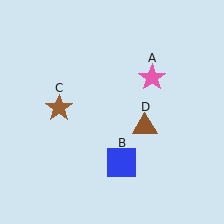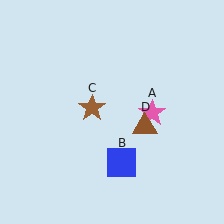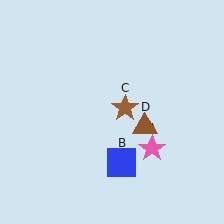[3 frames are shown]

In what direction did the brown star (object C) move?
The brown star (object C) moved right.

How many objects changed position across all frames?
2 objects changed position: pink star (object A), brown star (object C).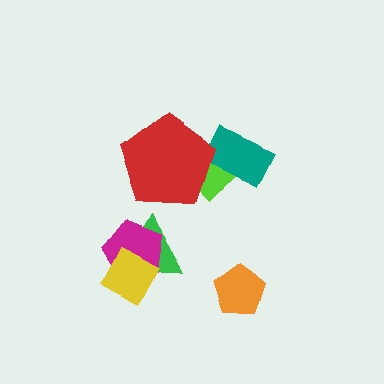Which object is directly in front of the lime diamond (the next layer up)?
The teal rectangle is directly in front of the lime diamond.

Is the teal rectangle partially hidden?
Yes, it is partially covered by another shape.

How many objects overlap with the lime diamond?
2 objects overlap with the lime diamond.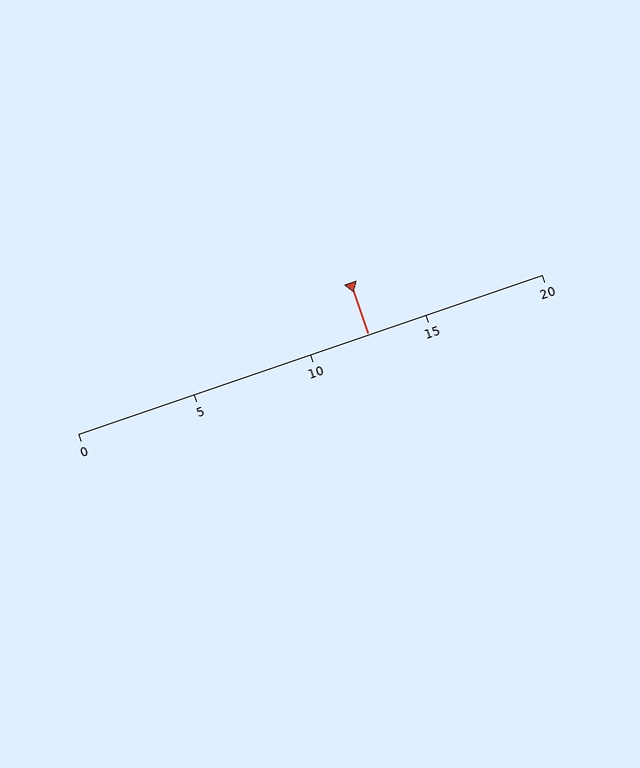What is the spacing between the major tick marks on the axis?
The major ticks are spaced 5 apart.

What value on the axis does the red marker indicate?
The marker indicates approximately 12.5.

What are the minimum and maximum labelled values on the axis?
The axis runs from 0 to 20.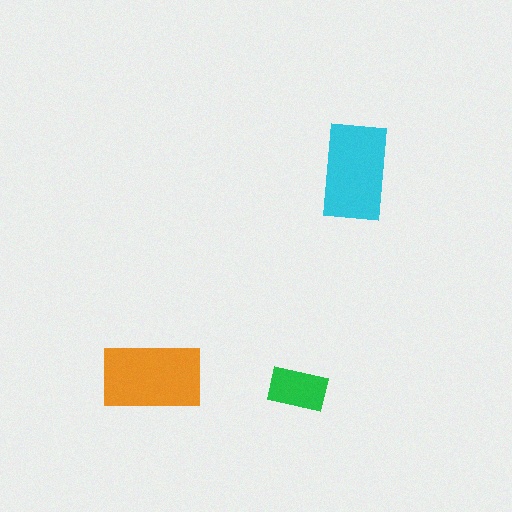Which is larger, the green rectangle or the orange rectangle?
The orange one.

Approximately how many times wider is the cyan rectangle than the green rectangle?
About 1.5 times wider.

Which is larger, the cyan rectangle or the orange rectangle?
The orange one.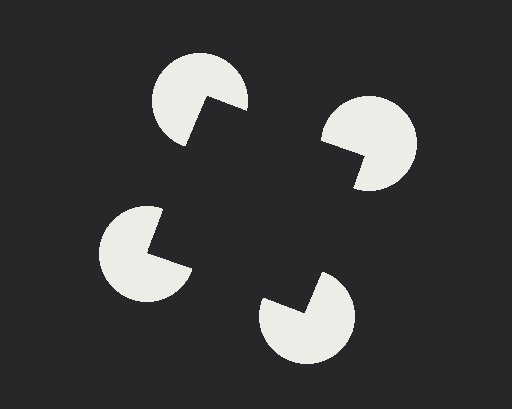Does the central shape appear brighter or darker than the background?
It typically appears slightly darker than the background, even though no actual brightness change is drawn.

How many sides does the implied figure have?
4 sides.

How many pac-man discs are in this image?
There are 4 — one at each vertex of the illusory square.